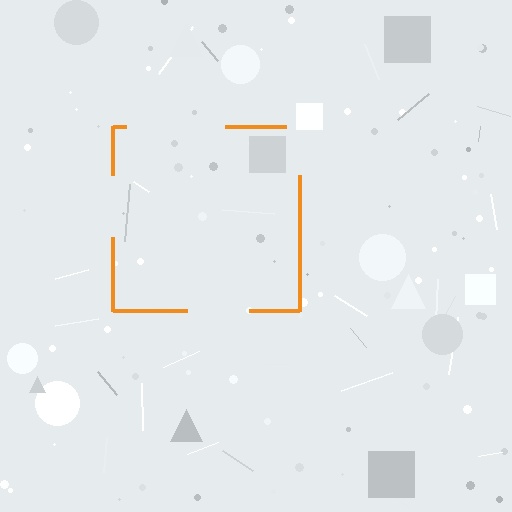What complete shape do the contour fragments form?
The contour fragments form a square.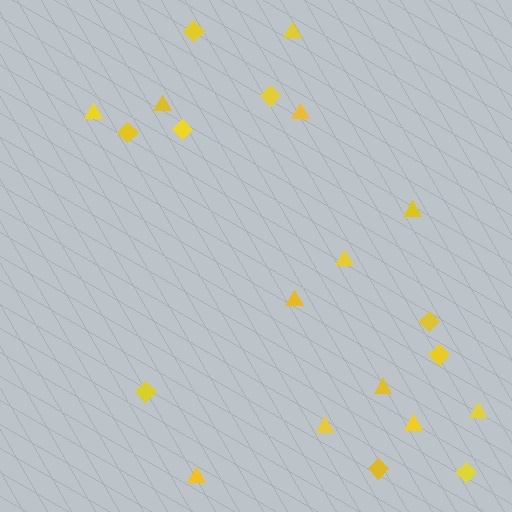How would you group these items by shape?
There are 2 groups: one group of diamonds (9) and one group of triangles (12).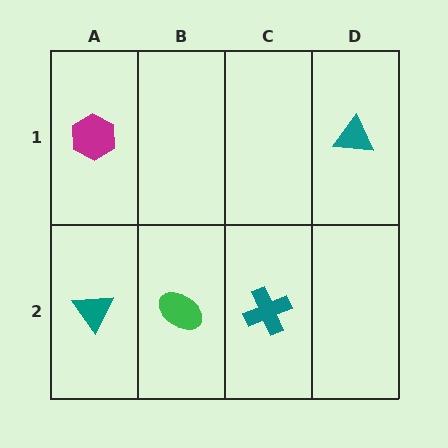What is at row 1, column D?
A teal triangle.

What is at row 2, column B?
A green ellipse.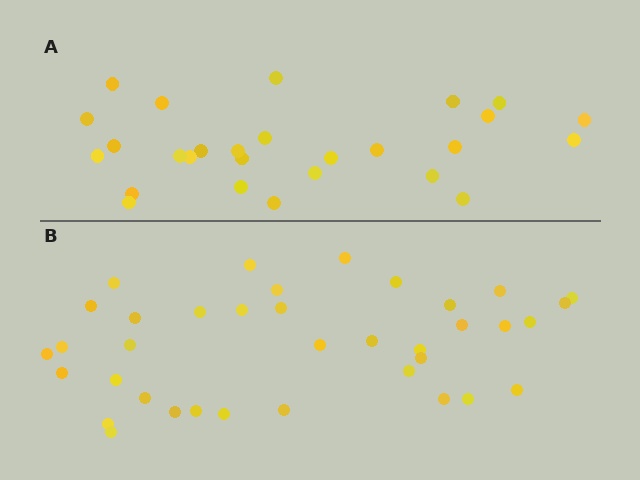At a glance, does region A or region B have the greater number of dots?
Region B (the bottom region) has more dots.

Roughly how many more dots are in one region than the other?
Region B has roughly 10 or so more dots than region A.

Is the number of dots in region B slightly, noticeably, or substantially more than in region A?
Region B has noticeably more, but not dramatically so. The ratio is roughly 1.4 to 1.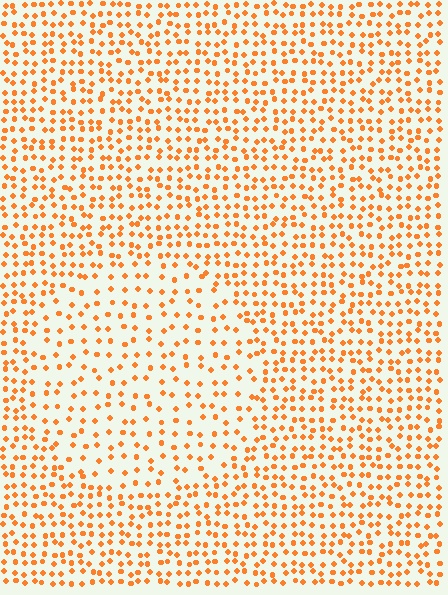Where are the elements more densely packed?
The elements are more densely packed outside the circle boundary.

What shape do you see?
I see a circle.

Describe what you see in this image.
The image contains small orange elements arranged at two different densities. A circle-shaped region is visible where the elements are less densely packed than the surrounding area.